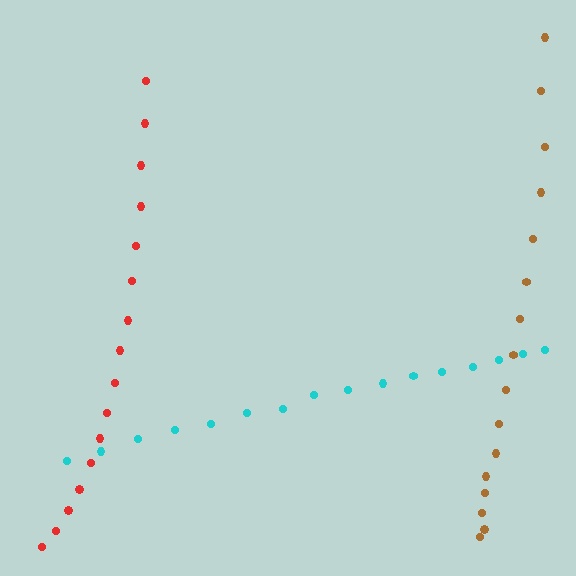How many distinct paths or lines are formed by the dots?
There are 3 distinct paths.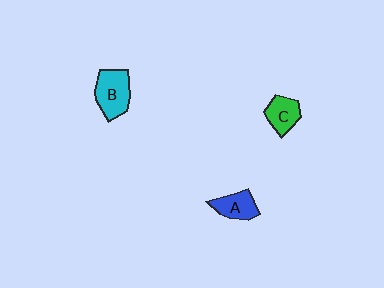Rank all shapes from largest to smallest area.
From largest to smallest: B (cyan), C (green), A (blue).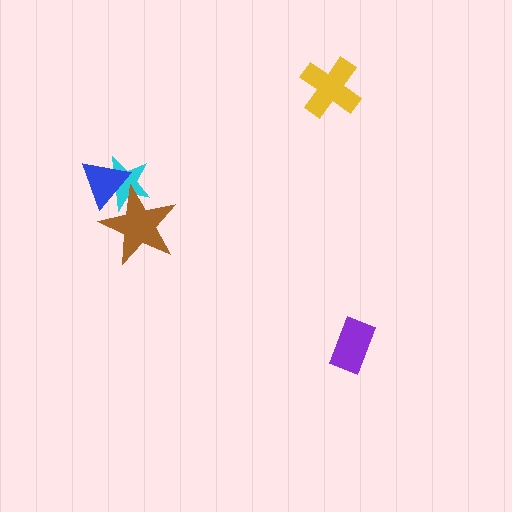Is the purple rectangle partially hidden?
No, no other shape covers it.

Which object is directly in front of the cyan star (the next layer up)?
The brown star is directly in front of the cyan star.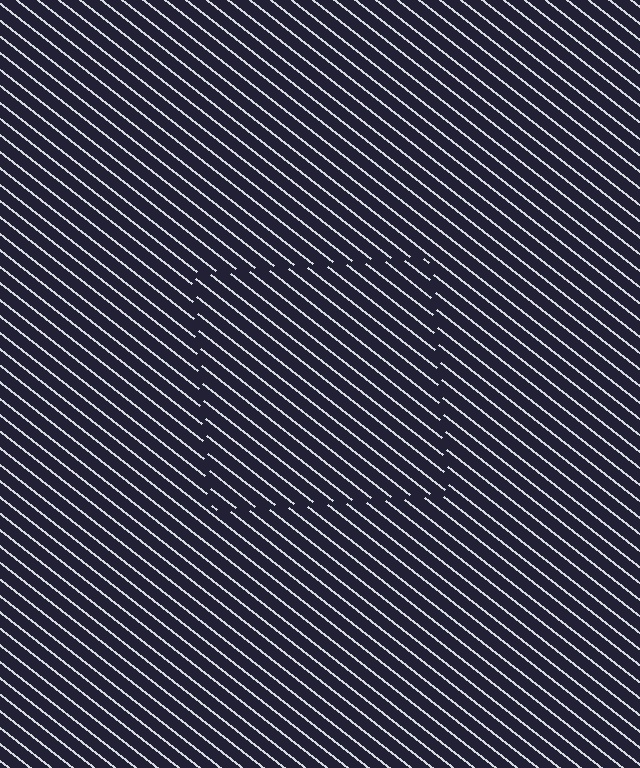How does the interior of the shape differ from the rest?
The interior of the shape contains the same grating, shifted by half a period — the contour is defined by the phase discontinuity where line-ends from the inner and outer gratings abut.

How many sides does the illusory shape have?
4 sides — the line-ends trace a square.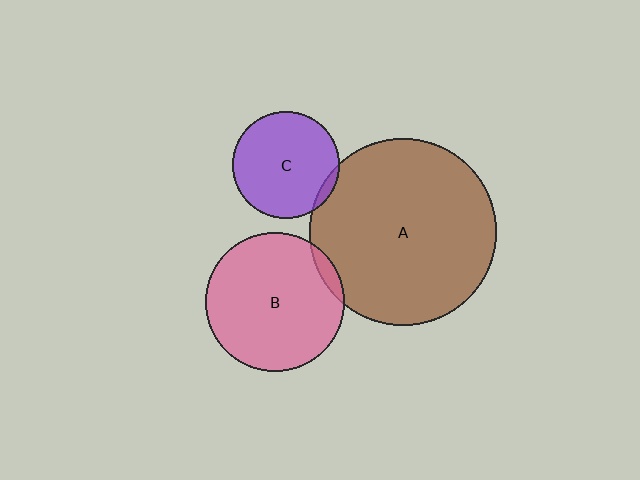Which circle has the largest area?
Circle A (brown).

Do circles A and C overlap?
Yes.